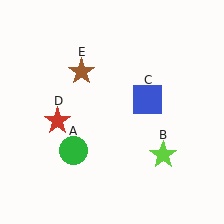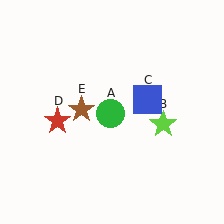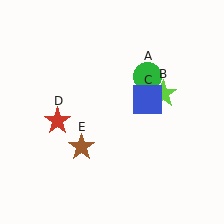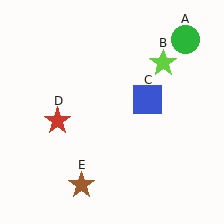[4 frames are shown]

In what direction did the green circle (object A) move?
The green circle (object A) moved up and to the right.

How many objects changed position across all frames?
3 objects changed position: green circle (object A), lime star (object B), brown star (object E).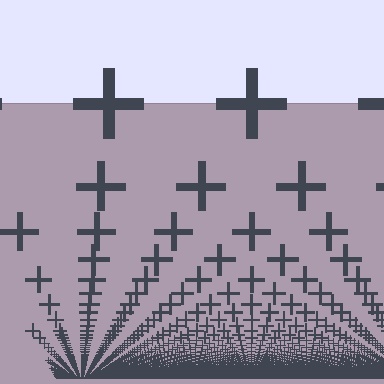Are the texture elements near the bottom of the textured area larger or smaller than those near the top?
Smaller. The gradient is inverted — elements near the bottom are smaller and denser.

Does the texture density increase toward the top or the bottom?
Density increases toward the bottom.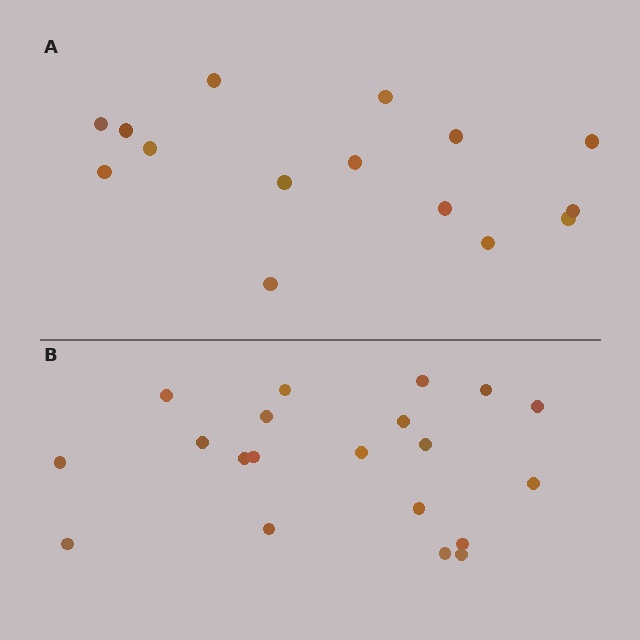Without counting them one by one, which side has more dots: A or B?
Region B (the bottom region) has more dots.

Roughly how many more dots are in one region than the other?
Region B has about 5 more dots than region A.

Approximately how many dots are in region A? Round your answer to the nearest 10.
About 20 dots. (The exact count is 15, which rounds to 20.)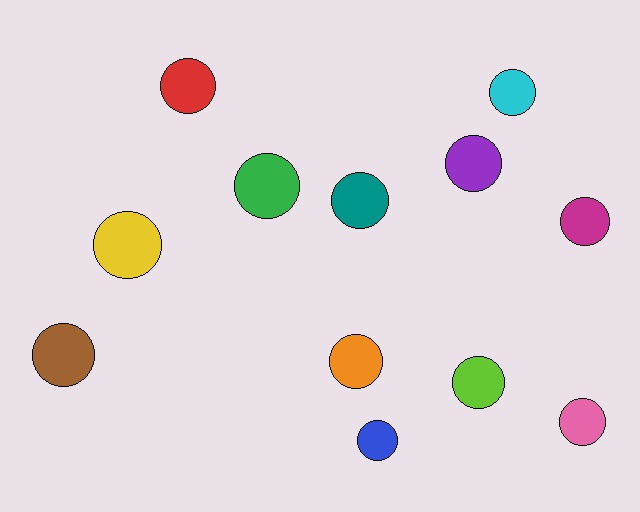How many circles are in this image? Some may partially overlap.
There are 12 circles.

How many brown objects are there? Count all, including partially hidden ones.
There is 1 brown object.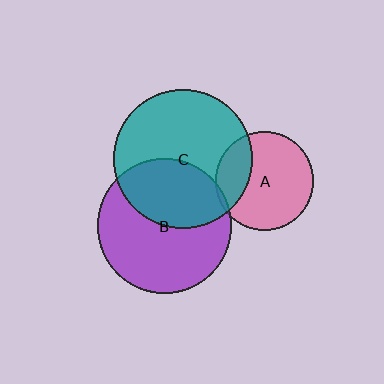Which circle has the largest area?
Circle C (teal).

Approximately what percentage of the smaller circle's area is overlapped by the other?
Approximately 5%.